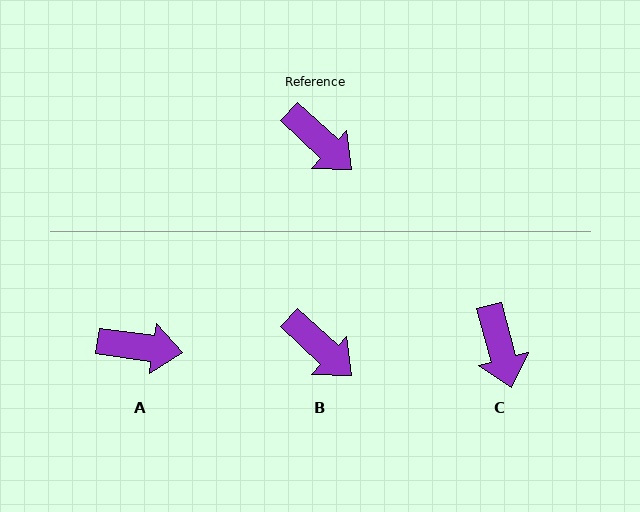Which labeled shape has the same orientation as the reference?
B.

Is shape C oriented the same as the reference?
No, it is off by about 32 degrees.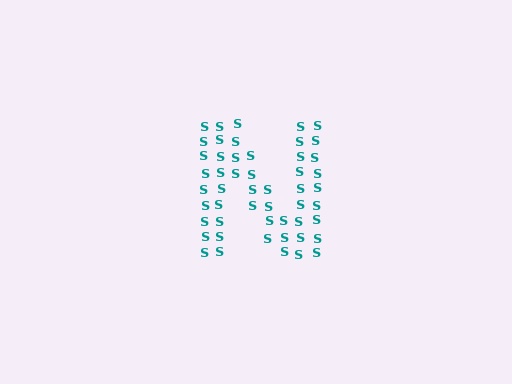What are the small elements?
The small elements are letter S's.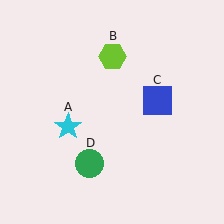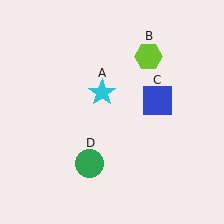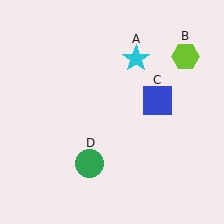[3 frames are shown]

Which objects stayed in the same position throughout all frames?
Blue square (object C) and green circle (object D) remained stationary.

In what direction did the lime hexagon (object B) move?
The lime hexagon (object B) moved right.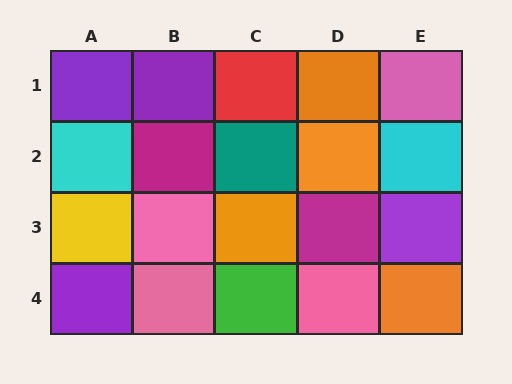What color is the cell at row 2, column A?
Cyan.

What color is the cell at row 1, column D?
Orange.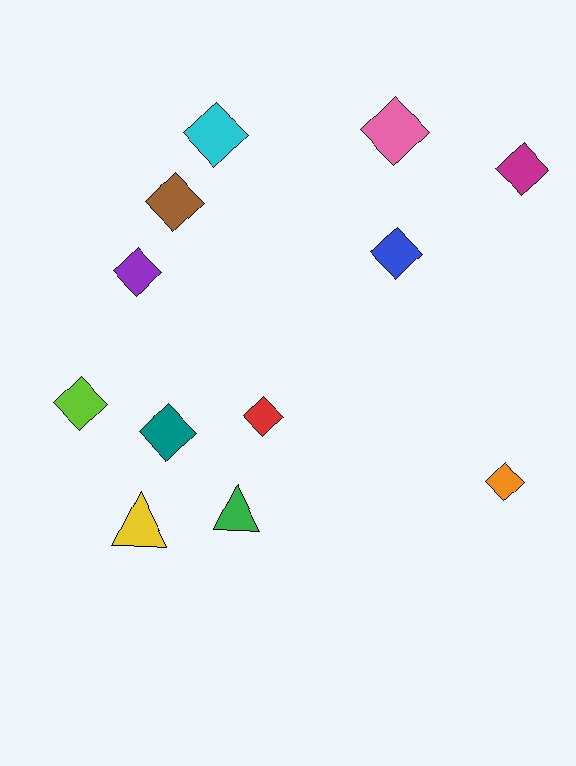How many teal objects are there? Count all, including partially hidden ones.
There is 1 teal object.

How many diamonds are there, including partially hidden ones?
There are 10 diamonds.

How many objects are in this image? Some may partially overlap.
There are 12 objects.